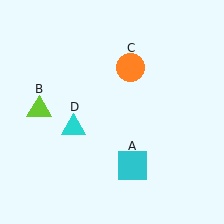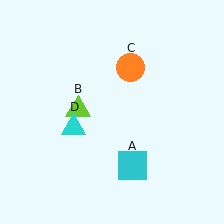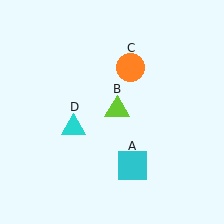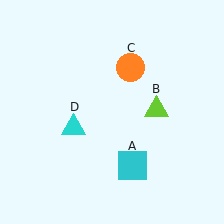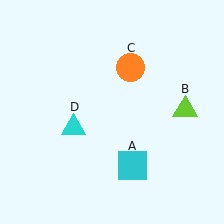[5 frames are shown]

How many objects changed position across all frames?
1 object changed position: lime triangle (object B).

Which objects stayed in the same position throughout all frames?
Cyan square (object A) and orange circle (object C) and cyan triangle (object D) remained stationary.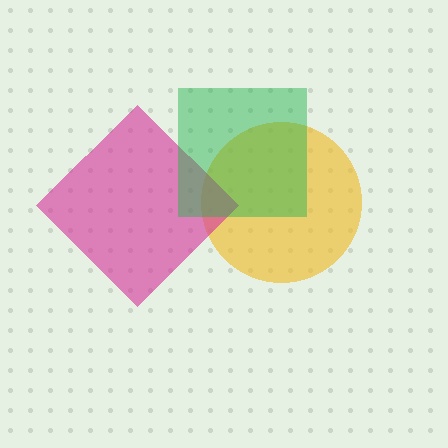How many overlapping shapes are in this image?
There are 3 overlapping shapes in the image.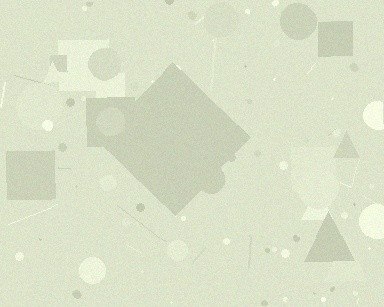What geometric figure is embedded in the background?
A diamond is embedded in the background.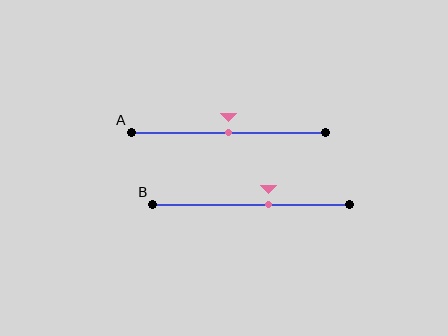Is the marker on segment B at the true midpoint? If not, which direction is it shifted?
No, the marker on segment B is shifted to the right by about 9% of the segment length.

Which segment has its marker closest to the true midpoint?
Segment A has its marker closest to the true midpoint.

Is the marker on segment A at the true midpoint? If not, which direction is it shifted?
Yes, the marker on segment A is at the true midpoint.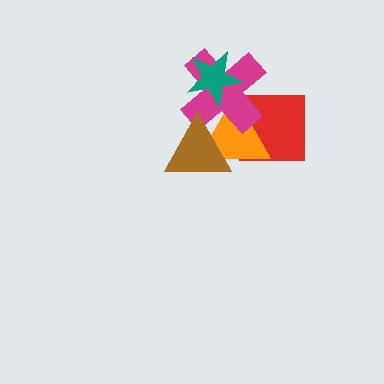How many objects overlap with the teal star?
2 objects overlap with the teal star.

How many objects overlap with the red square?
2 objects overlap with the red square.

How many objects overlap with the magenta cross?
4 objects overlap with the magenta cross.